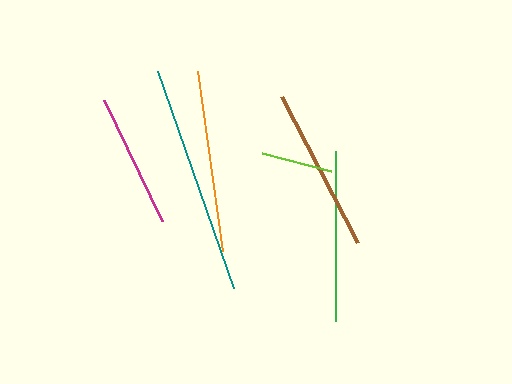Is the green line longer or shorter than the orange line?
The orange line is longer than the green line.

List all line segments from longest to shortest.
From longest to shortest: teal, orange, green, brown, magenta, lime.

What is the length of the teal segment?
The teal segment is approximately 230 pixels long.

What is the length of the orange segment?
The orange segment is approximately 181 pixels long.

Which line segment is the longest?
The teal line is the longest at approximately 230 pixels.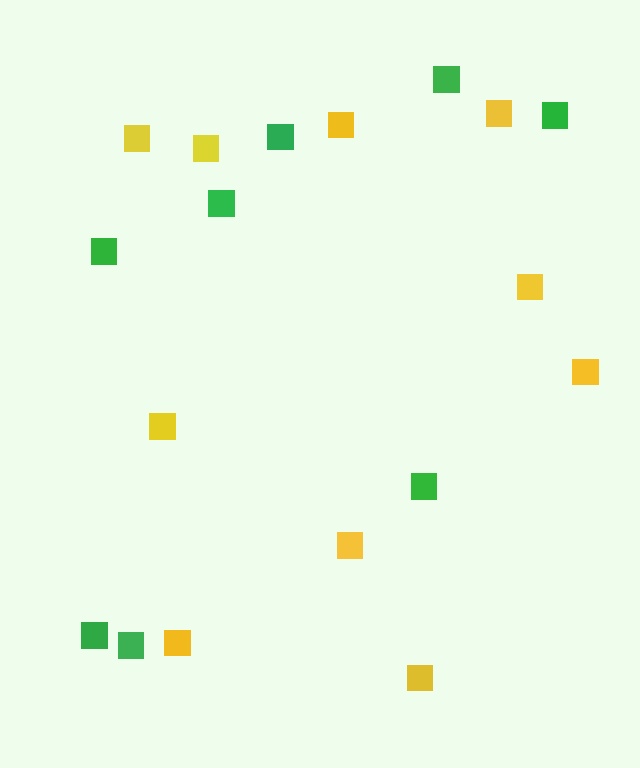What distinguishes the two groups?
There are 2 groups: one group of green squares (8) and one group of yellow squares (10).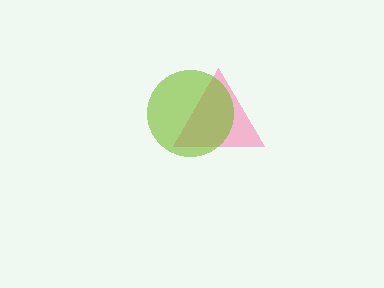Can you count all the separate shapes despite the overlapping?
Yes, there are 2 separate shapes.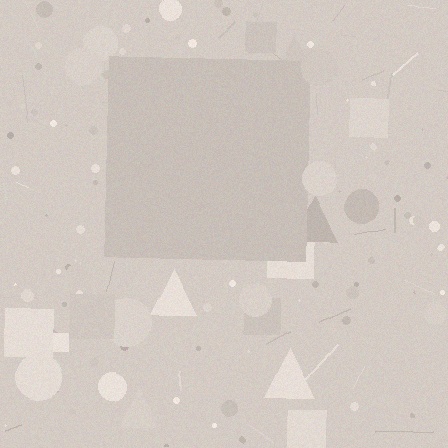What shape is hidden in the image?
A square is hidden in the image.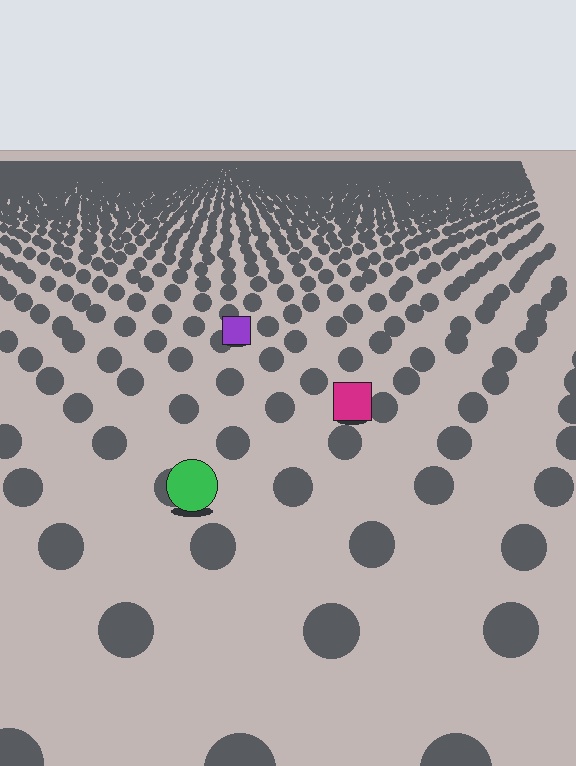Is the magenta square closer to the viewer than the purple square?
Yes. The magenta square is closer — you can tell from the texture gradient: the ground texture is coarser near it.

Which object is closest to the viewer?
The green circle is closest. The texture marks near it are larger and more spread out.